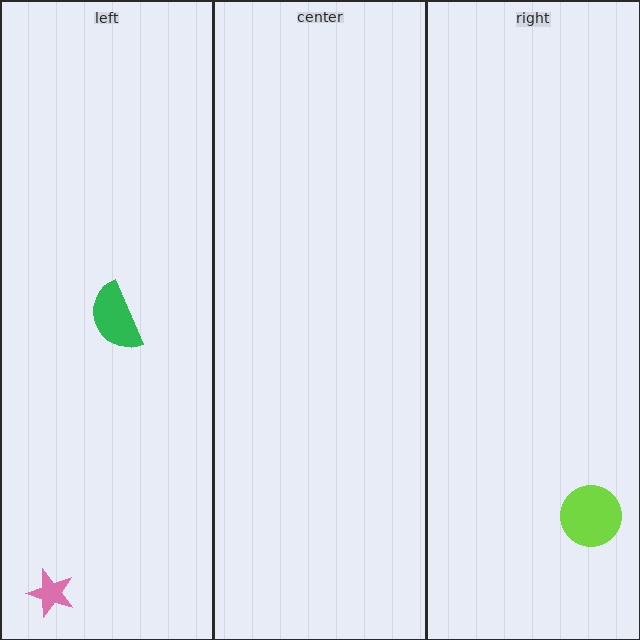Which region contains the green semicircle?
The left region.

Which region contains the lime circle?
The right region.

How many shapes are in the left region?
2.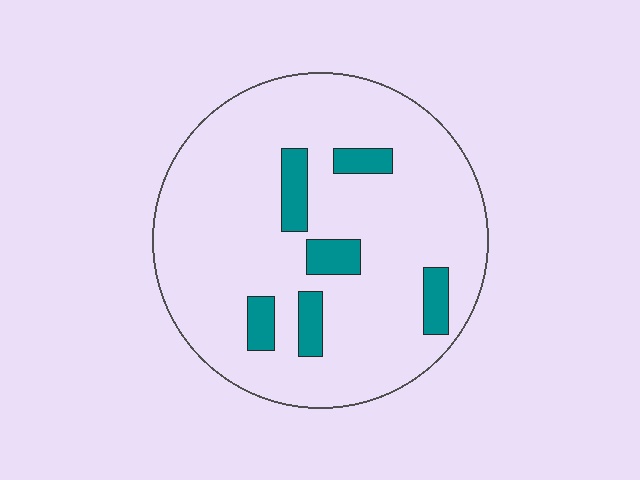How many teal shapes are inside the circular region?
6.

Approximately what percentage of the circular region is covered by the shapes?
Approximately 10%.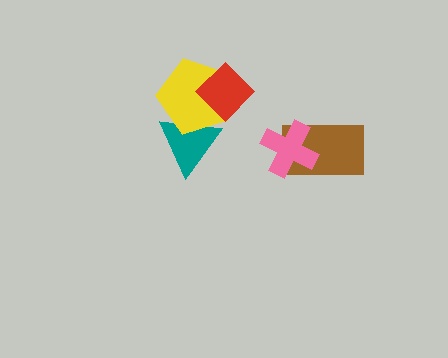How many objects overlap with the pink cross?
1 object overlaps with the pink cross.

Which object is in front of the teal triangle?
The yellow pentagon is in front of the teal triangle.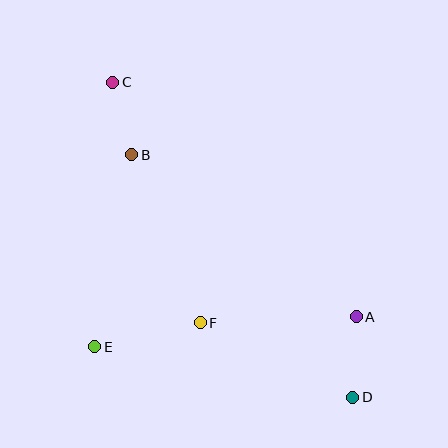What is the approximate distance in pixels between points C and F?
The distance between C and F is approximately 256 pixels.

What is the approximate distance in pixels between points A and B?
The distance between A and B is approximately 276 pixels.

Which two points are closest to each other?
Points B and C are closest to each other.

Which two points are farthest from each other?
Points C and D are farthest from each other.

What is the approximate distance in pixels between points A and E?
The distance between A and E is approximately 263 pixels.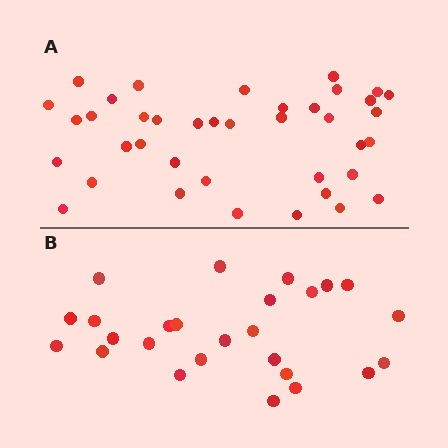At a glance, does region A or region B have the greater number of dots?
Region A (the top region) has more dots.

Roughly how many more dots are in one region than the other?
Region A has approximately 15 more dots than region B.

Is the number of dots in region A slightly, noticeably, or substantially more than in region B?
Region A has substantially more. The ratio is roughly 1.5 to 1.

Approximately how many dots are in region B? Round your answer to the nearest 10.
About 30 dots. (The exact count is 26, which rounds to 30.)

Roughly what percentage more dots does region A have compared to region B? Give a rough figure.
About 50% more.